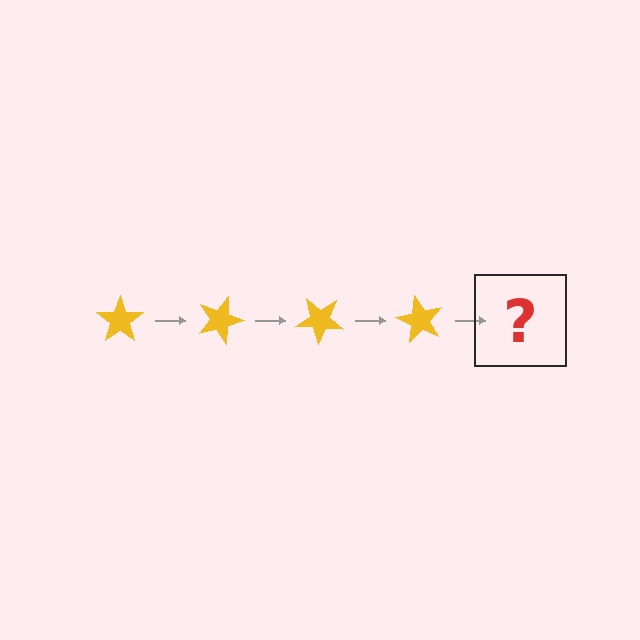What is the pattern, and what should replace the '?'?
The pattern is that the star rotates 20 degrees each step. The '?' should be a yellow star rotated 80 degrees.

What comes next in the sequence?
The next element should be a yellow star rotated 80 degrees.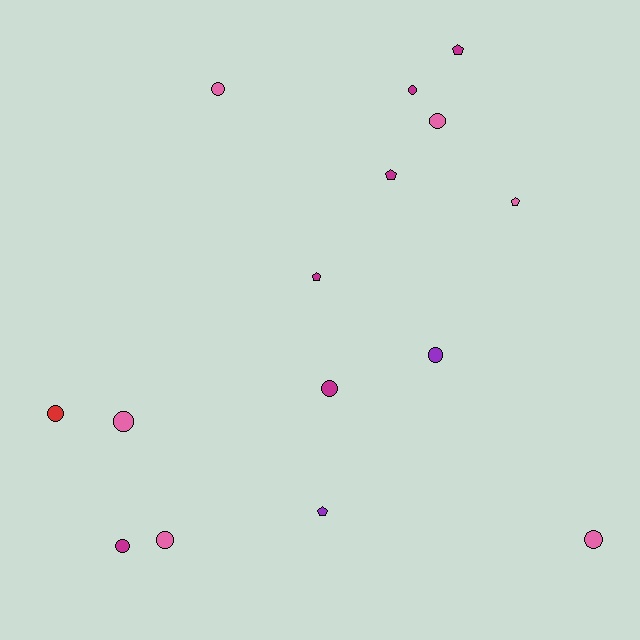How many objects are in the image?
There are 15 objects.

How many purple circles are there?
There is 1 purple circle.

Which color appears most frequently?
Pink, with 6 objects.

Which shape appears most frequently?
Circle, with 10 objects.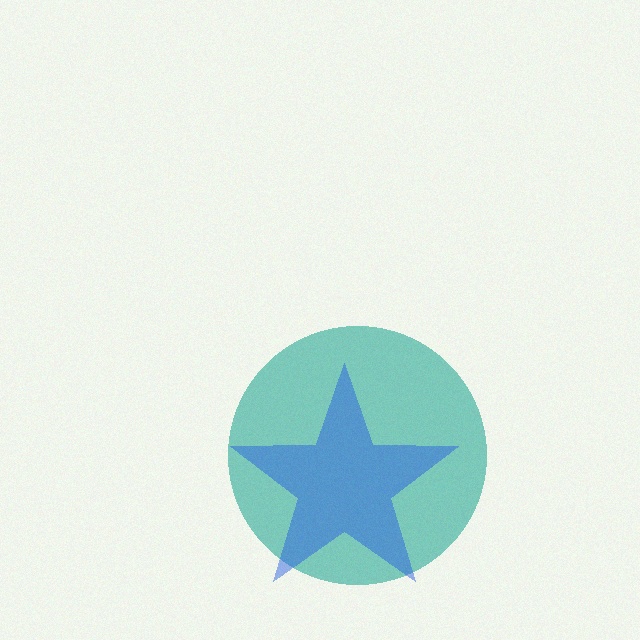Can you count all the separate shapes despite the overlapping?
Yes, there are 2 separate shapes.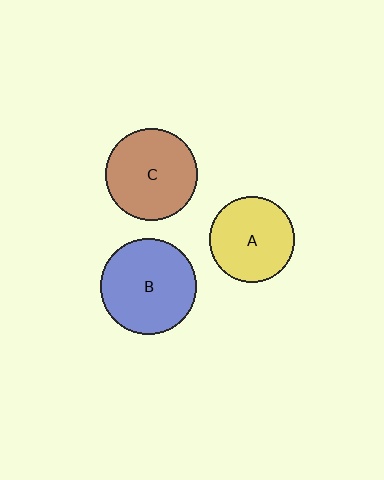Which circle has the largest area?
Circle B (blue).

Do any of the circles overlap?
No, none of the circles overlap.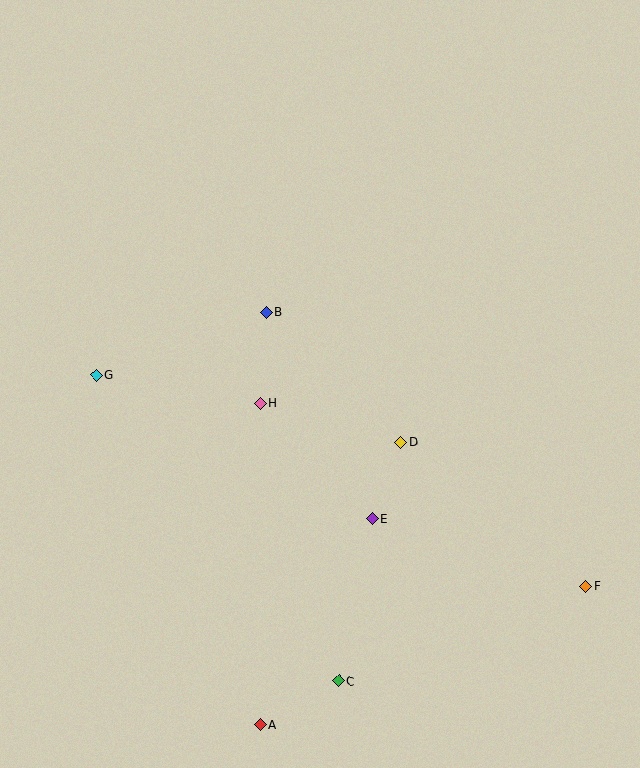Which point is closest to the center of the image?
Point H at (260, 403) is closest to the center.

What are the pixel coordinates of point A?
Point A is at (260, 725).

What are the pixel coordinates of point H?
Point H is at (260, 403).